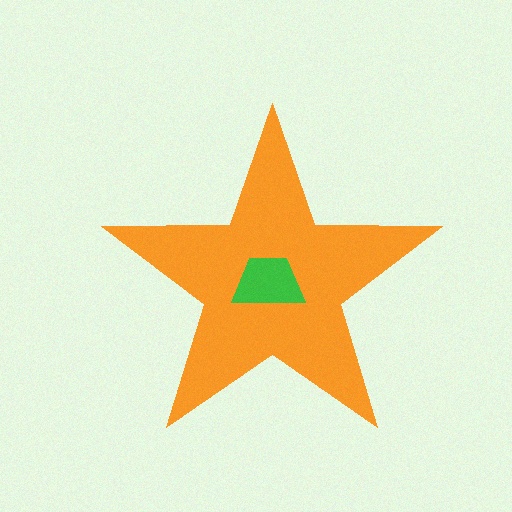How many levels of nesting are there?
2.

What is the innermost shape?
The green trapezoid.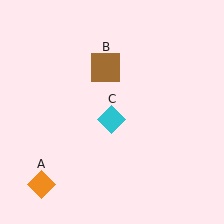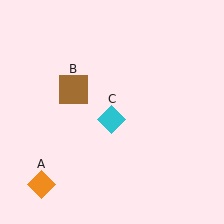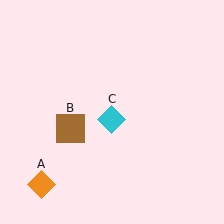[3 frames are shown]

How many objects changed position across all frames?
1 object changed position: brown square (object B).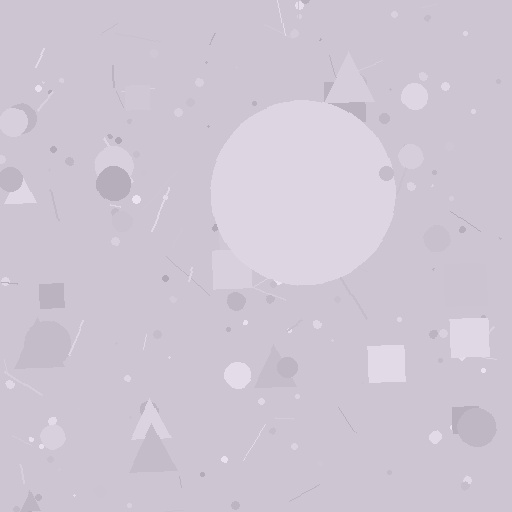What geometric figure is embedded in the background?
A circle is embedded in the background.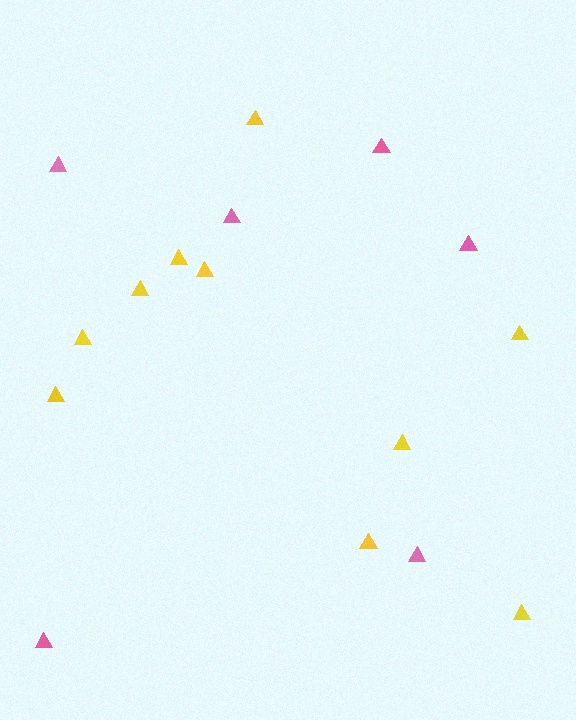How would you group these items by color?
There are 2 groups: one group of pink triangles (6) and one group of yellow triangles (10).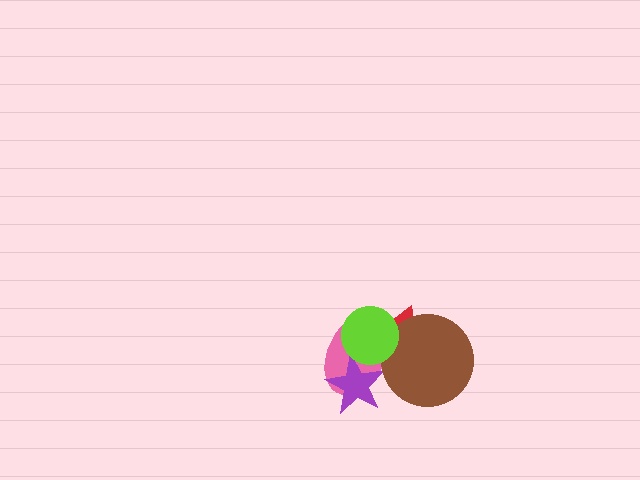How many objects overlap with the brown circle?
3 objects overlap with the brown circle.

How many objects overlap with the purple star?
2 objects overlap with the purple star.